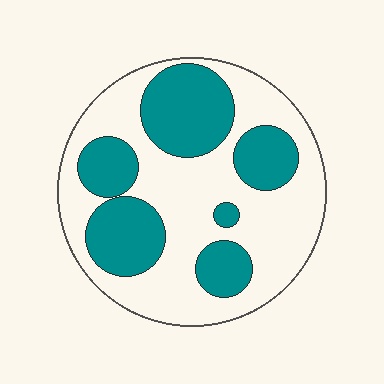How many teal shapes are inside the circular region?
6.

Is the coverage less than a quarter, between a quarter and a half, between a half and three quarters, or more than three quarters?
Between a quarter and a half.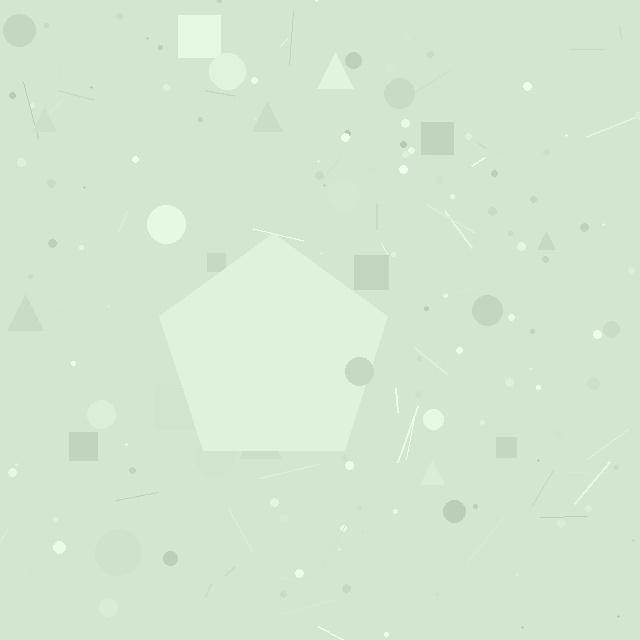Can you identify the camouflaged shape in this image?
The camouflaged shape is a pentagon.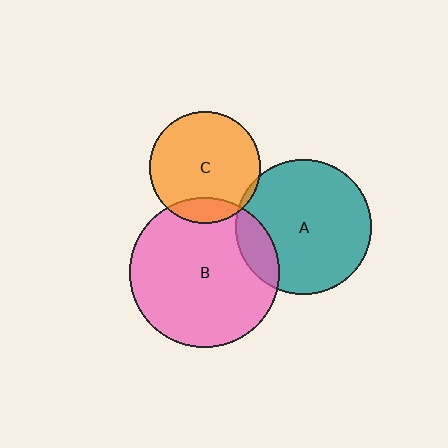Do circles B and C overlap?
Yes.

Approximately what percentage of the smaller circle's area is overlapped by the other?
Approximately 15%.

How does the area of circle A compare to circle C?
Approximately 1.5 times.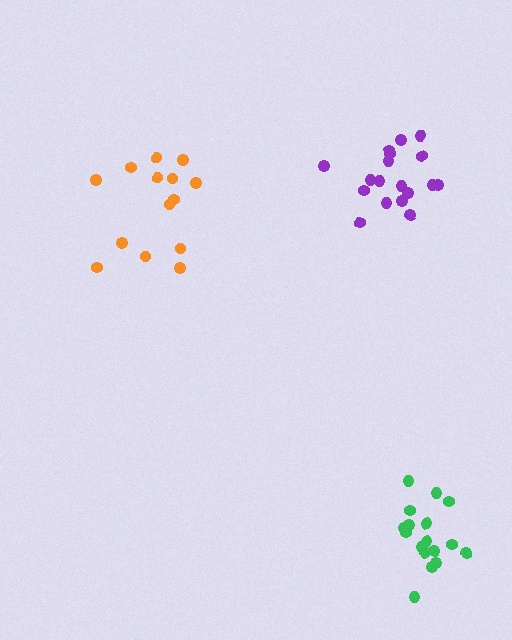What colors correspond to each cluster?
The clusters are colored: orange, green, purple.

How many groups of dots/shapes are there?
There are 3 groups.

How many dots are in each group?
Group 1: 14 dots, Group 2: 17 dots, Group 3: 18 dots (49 total).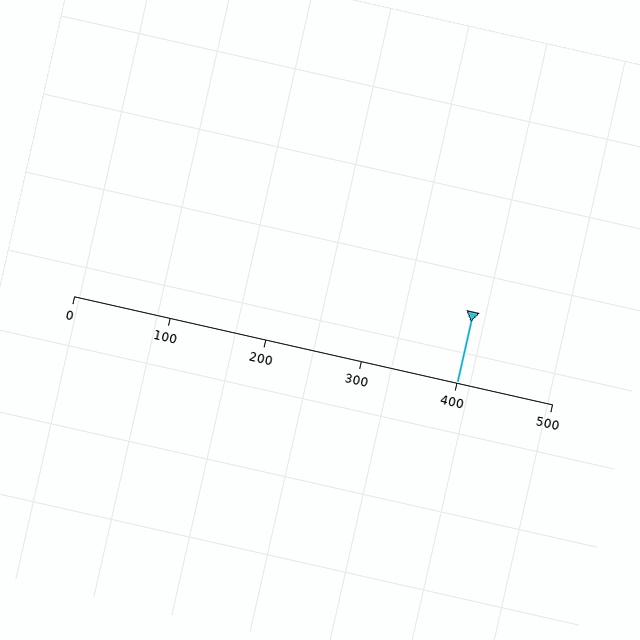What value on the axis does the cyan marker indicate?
The marker indicates approximately 400.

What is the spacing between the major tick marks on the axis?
The major ticks are spaced 100 apart.